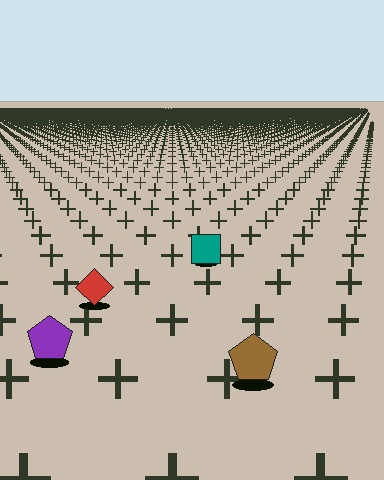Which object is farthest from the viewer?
The teal square is farthest from the viewer. It appears smaller and the ground texture around it is denser.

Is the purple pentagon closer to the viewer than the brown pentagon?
No. The brown pentagon is closer — you can tell from the texture gradient: the ground texture is coarser near it.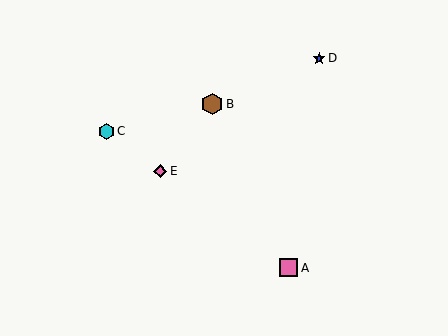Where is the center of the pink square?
The center of the pink square is at (289, 268).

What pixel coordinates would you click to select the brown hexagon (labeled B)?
Click at (212, 104) to select the brown hexagon B.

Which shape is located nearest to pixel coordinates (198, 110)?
The brown hexagon (labeled B) at (212, 104) is nearest to that location.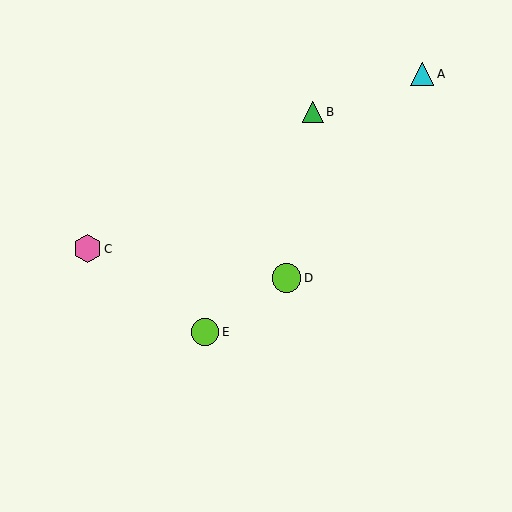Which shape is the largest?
The lime circle (labeled D) is the largest.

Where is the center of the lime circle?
The center of the lime circle is at (205, 332).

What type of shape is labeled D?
Shape D is a lime circle.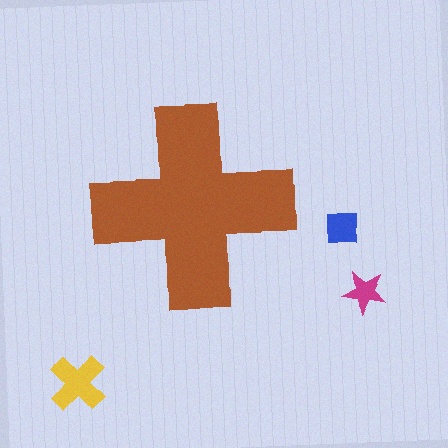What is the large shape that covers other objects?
A brown cross.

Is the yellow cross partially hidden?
No, the yellow cross is fully visible.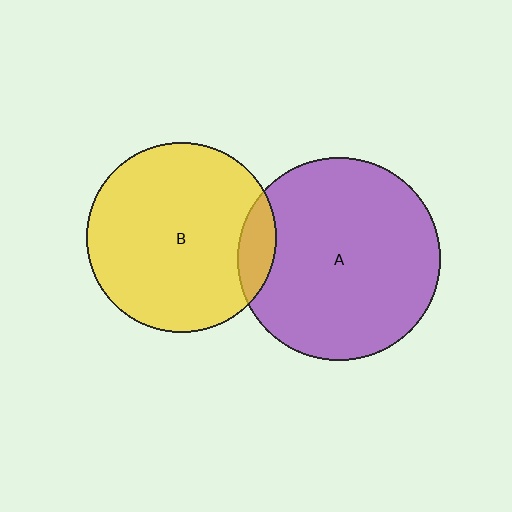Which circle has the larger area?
Circle A (purple).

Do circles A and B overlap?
Yes.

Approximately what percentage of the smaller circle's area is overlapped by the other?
Approximately 10%.